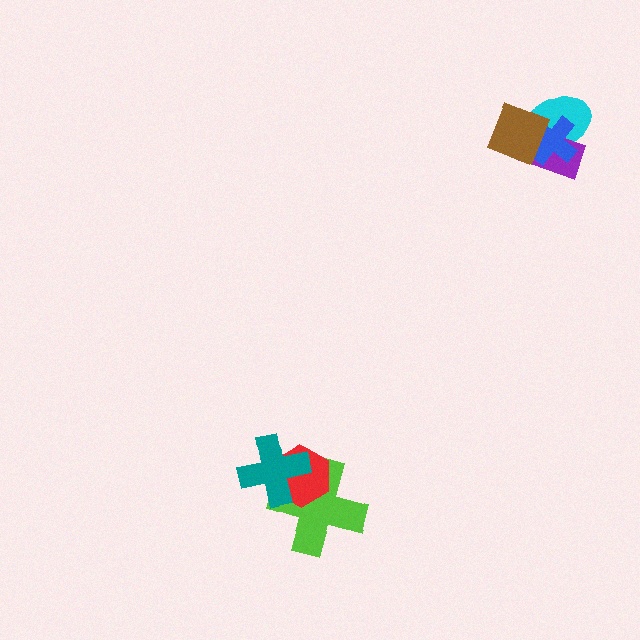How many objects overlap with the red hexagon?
2 objects overlap with the red hexagon.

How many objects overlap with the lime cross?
2 objects overlap with the lime cross.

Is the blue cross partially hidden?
Yes, it is partially covered by another shape.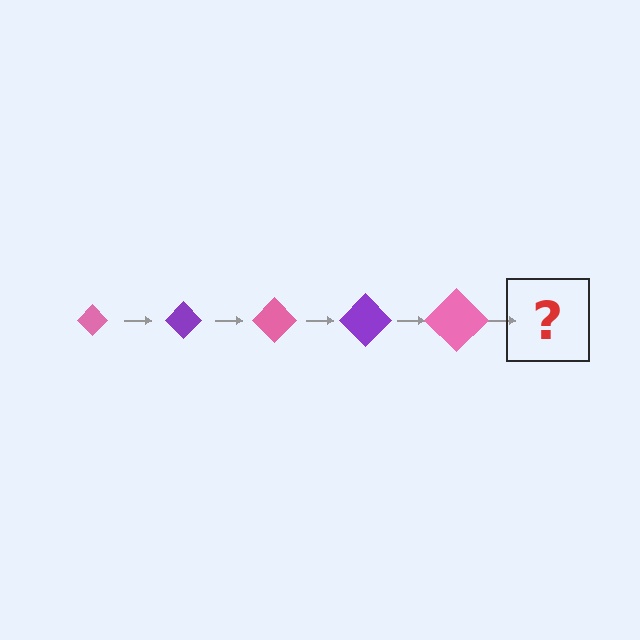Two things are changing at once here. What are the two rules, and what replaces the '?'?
The two rules are that the diamond grows larger each step and the color cycles through pink and purple. The '?' should be a purple diamond, larger than the previous one.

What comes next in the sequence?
The next element should be a purple diamond, larger than the previous one.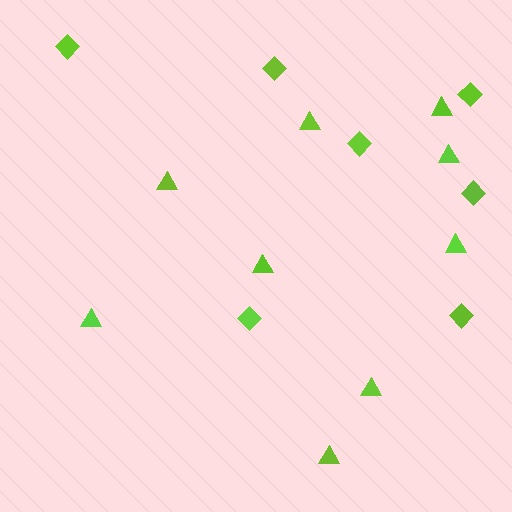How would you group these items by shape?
There are 2 groups: one group of triangles (9) and one group of diamonds (7).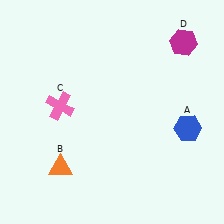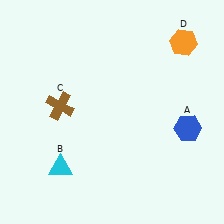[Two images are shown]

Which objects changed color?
B changed from orange to cyan. C changed from pink to brown. D changed from magenta to orange.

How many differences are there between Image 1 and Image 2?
There are 3 differences between the two images.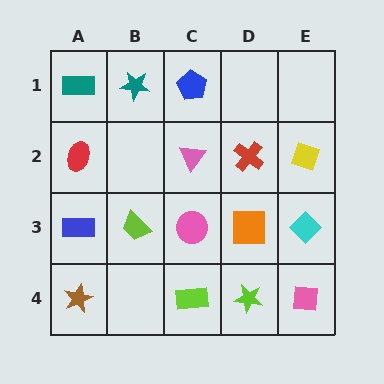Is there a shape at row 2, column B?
No, that cell is empty.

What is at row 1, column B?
A teal star.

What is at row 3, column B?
A lime trapezoid.